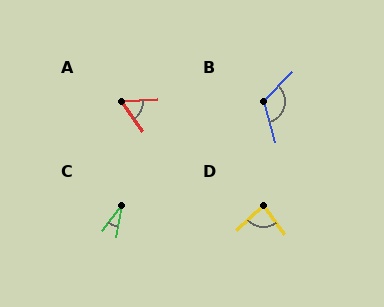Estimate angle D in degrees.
Approximately 83 degrees.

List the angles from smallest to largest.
C (27°), A (57°), D (83°), B (120°).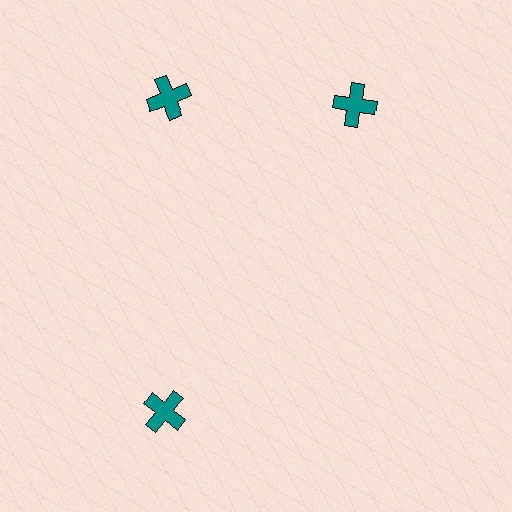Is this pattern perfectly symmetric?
No. The 3 teal crosses are arranged in a ring, but one element near the 3 o'clock position is rotated out of alignment along the ring, breaking the 3-fold rotational symmetry.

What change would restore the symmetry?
The symmetry would be restored by rotating it back into even spacing with its neighbors so that all 3 crosses sit at equal angles and equal distance from the center.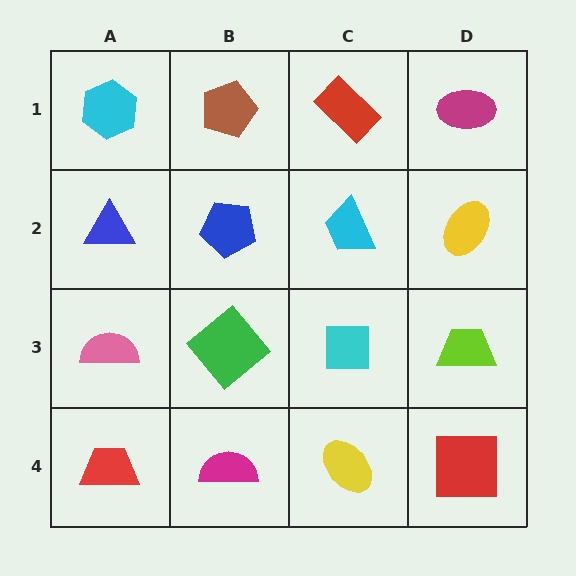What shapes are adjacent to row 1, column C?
A cyan trapezoid (row 2, column C), a brown pentagon (row 1, column B), a magenta ellipse (row 1, column D).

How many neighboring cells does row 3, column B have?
4.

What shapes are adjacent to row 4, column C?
A cyan square (row 3, column C), a magenta semicircle (row 4, column B), a red square (row 4, column D).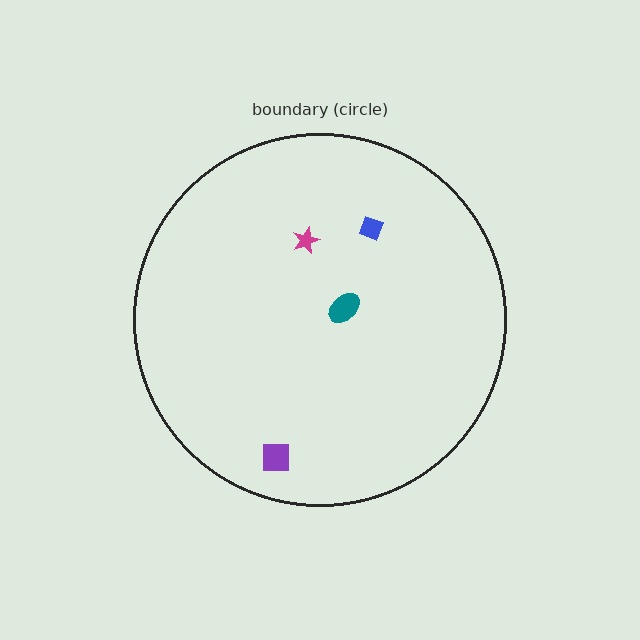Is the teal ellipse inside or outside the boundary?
Inside.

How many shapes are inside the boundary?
4 inside, 0 outside.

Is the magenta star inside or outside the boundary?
Inside.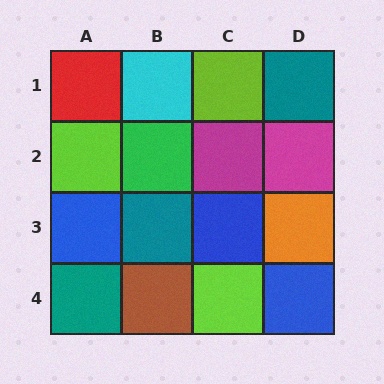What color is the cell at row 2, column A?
Lime.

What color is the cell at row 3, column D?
Orange.